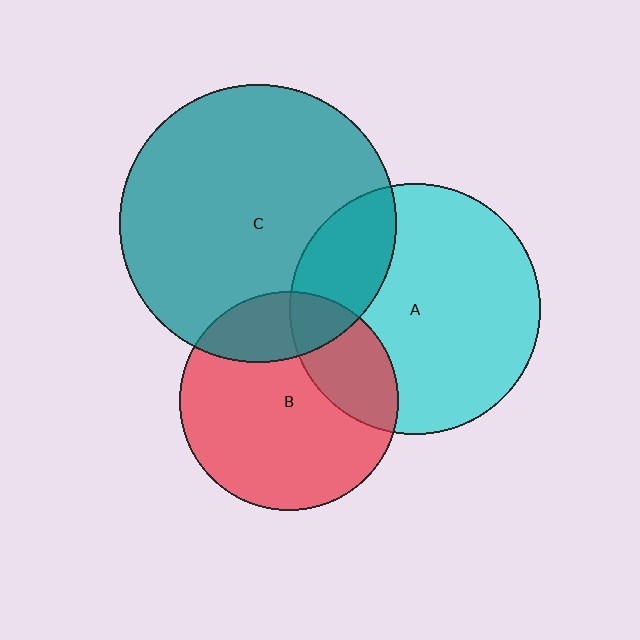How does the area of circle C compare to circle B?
Approximately 1.6 times.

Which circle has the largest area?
Circle C (teal).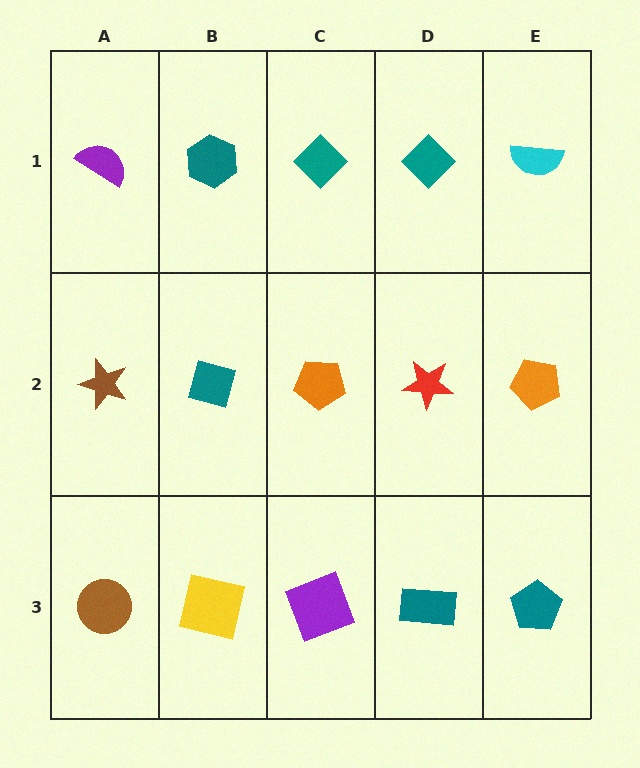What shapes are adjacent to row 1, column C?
An orange pentagon (row 2, column C), a teal hexagon (row 1, column B), a teal diamond (row 1, column D).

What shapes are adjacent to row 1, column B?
A teal square (row 2, column B), a purple semicircle (row 1, column A), a teal diamond (row 1, column C).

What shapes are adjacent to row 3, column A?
A brown star (row 2, column A), a yellow square (row 3, column B).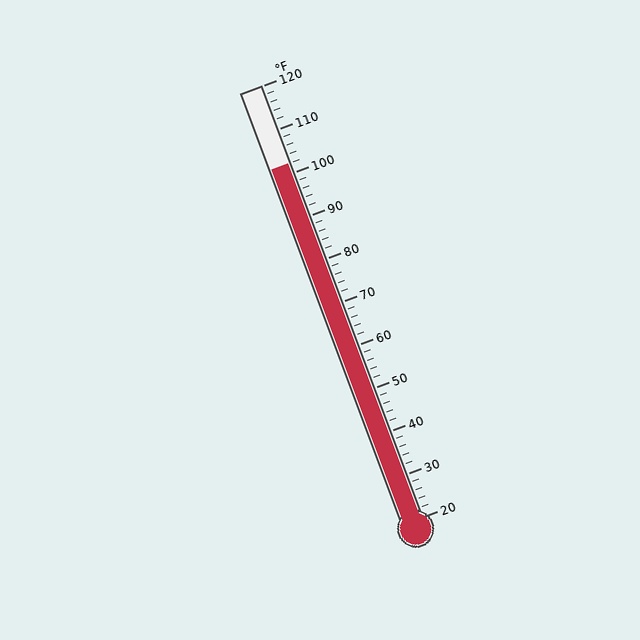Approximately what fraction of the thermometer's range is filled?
The thermometer is filled to approximately 80% of its range.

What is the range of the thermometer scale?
The thermometer scale ranges from 20°F to 120°F.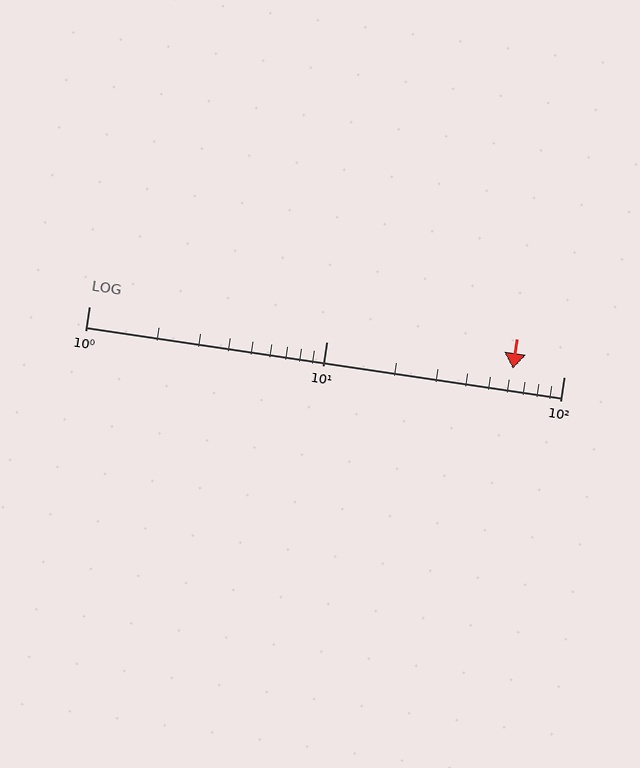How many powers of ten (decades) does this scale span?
The scale spans 2 decades, from 1 to 100.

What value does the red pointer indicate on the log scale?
The pointer indicates approximately 61.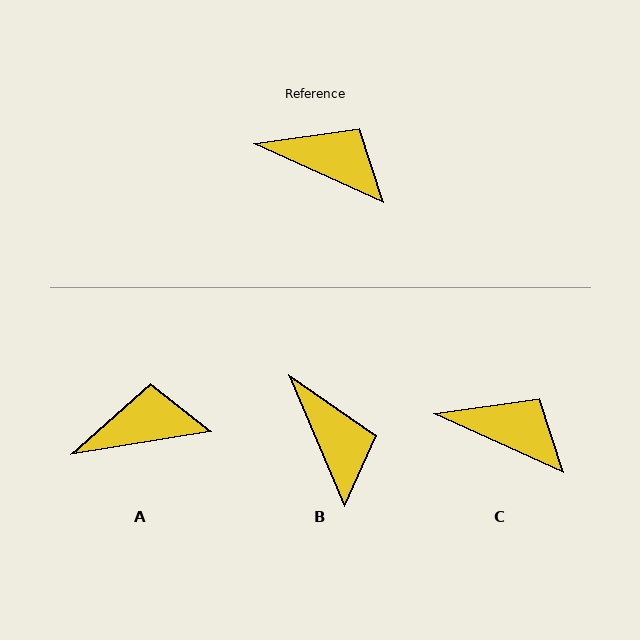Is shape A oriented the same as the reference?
No, it is off by about 34 degrees.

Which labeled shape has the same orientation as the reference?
C.